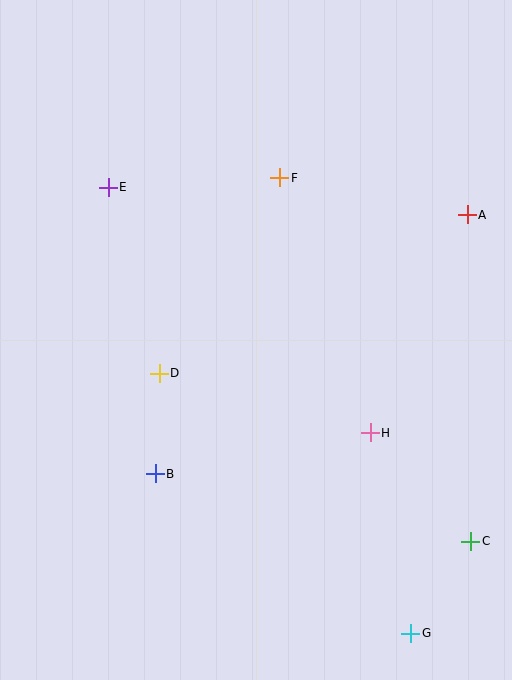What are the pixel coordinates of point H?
Point H is at (370, 433).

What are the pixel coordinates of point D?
Point D is at (159, 373).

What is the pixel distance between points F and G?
The distance between F and G is 474 pixels.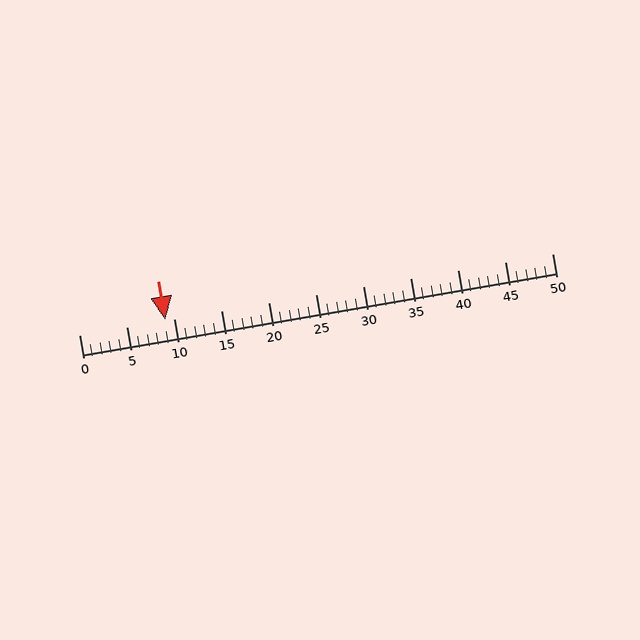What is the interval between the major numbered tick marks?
The major tick marks are spaced 5 units apart.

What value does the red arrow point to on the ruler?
The red arrow points to approximately 9.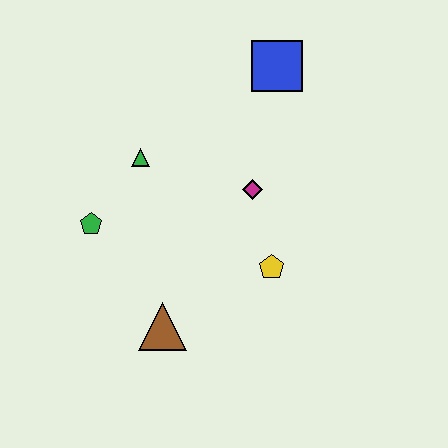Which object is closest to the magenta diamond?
The yellow pentagon is closest to the magenta diamond.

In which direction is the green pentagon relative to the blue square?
The green pentagon is to the left of the blue square.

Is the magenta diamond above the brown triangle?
Yes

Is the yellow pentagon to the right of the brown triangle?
Yes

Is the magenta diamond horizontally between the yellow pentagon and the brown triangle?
Yes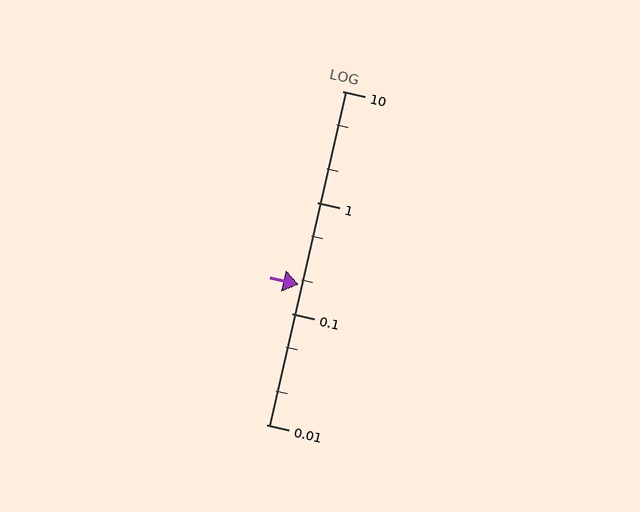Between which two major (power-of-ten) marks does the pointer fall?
The pointer is between 0.1 and 1.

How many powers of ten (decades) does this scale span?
The scale spans 3 decades, from 0.01 to 10.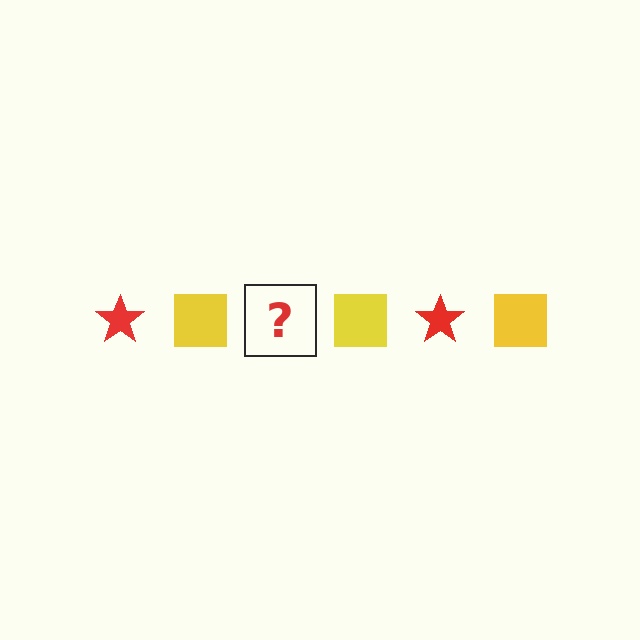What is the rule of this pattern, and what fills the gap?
The rule is that the pattern alternates between red star and yellow square. The gap should be filled with a red star.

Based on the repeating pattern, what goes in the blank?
The blank should be a red star.